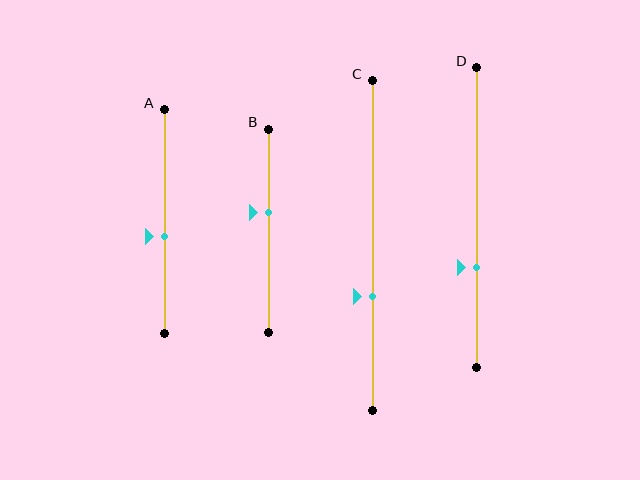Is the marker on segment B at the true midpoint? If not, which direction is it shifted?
No, the marker on segment B is shifted upward by about 9% of the segment length.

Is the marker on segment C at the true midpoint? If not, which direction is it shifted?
No, the marker on segment C is shifted downward by about 15% of the segment length.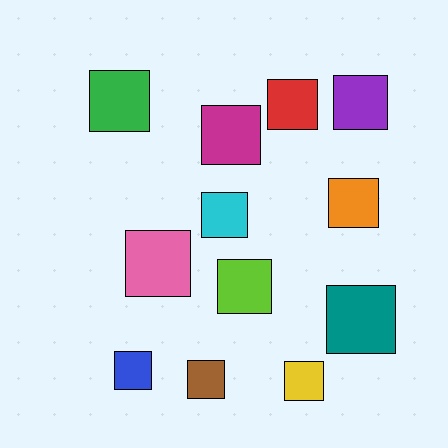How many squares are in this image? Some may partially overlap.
There are 12 squares.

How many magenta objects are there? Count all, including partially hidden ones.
There is 1 magenta object.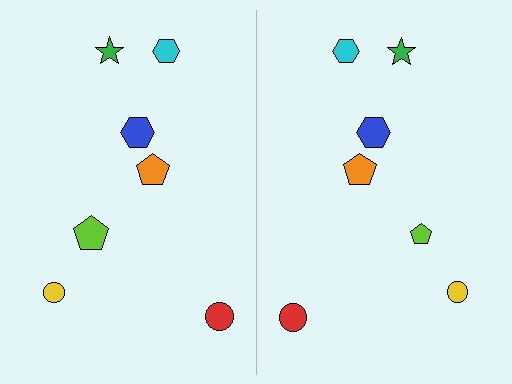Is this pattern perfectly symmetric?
No, the pattern is not perfectly symmetric. The lime pentagon on the right side has a different size than its mirror counterpart.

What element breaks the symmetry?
The lime pentagon on the right side has a different size than its mirror counterpart.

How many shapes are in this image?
There are 14 shapes in this image.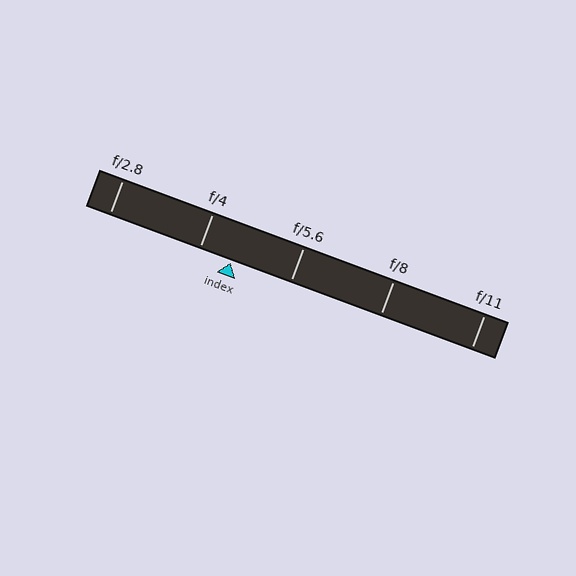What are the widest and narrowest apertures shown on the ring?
The widest aperture shown is f/2.8 and the narrowest is f/11.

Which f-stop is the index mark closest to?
The index mark is closest to f/4.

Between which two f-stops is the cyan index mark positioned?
The index mark is between f/4 and f/5.6.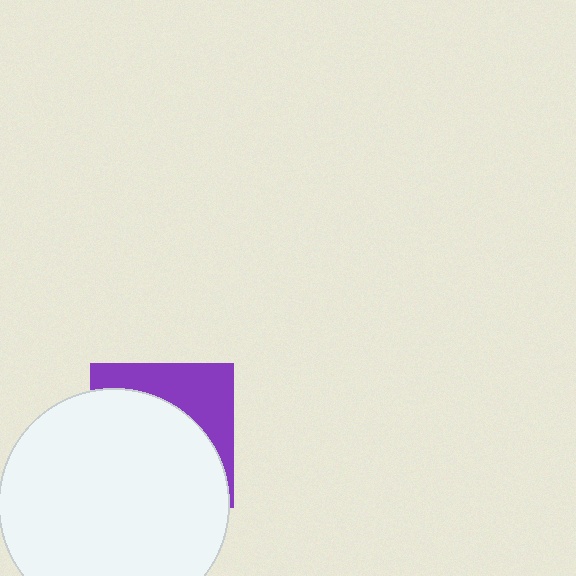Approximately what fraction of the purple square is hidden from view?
Roughly 67% of the purple square is hidden behind the white circle.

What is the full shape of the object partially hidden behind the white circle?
The partially hidden object is a purple square.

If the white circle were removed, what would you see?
You would see the complete purple square.